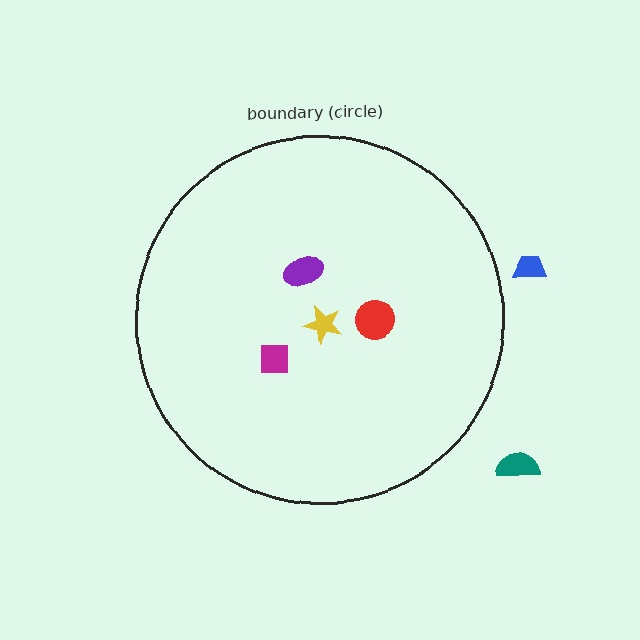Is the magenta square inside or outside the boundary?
Inside.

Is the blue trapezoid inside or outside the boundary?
Outside.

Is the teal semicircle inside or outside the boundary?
Outside.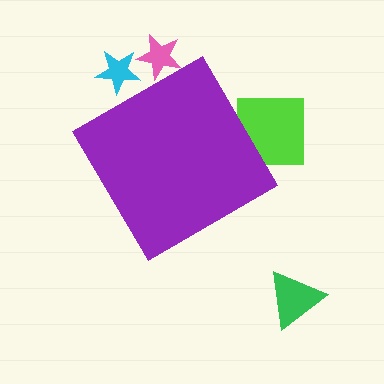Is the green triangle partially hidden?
No, the green triangle is fully visible.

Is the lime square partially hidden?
Yes, the lime square is partially hidden behind the purple diamond.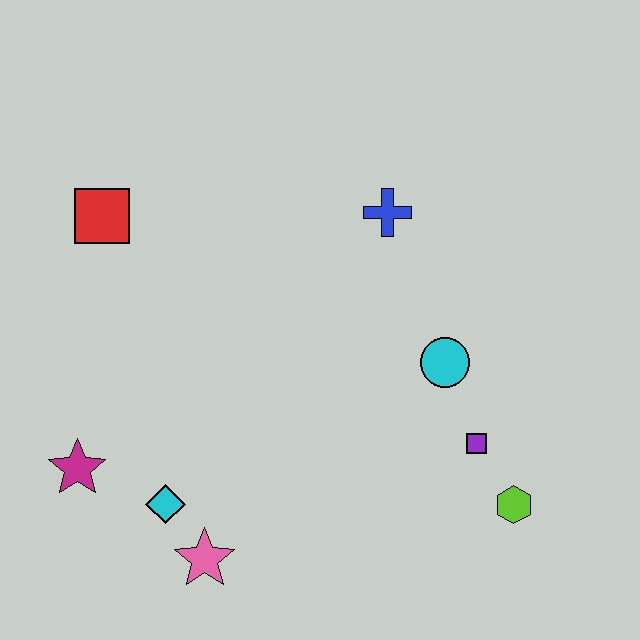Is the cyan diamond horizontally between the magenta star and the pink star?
Yes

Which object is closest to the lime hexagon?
The purple square is closest to the lime hexagon.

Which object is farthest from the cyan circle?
The magenta star is farthest from the cyan circle.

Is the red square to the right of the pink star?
No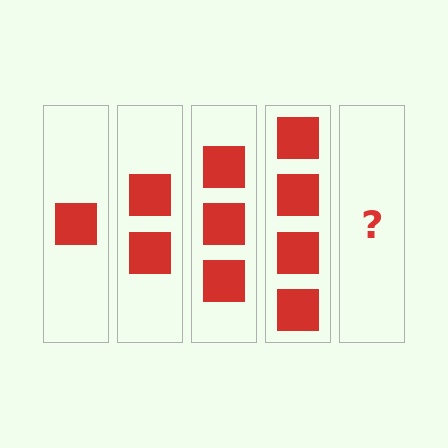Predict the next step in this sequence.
The next step is 5 squares.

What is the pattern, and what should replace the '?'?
The pattern is that each step adds one more square. The '?' should be 5 squares.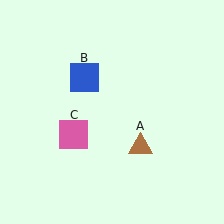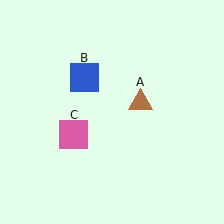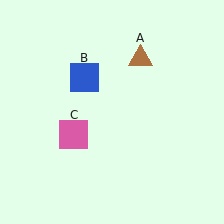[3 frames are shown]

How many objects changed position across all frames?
1 object changed position: brown triangle (object A).